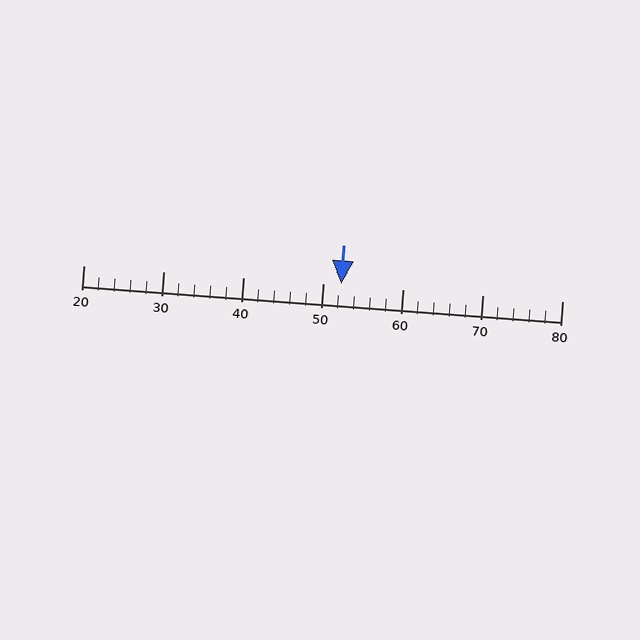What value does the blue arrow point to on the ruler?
The blue arrow points to approximately 52.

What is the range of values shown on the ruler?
The ruler shows values from 20 to 80.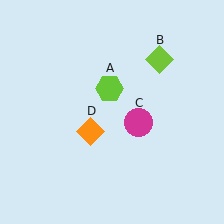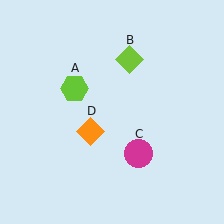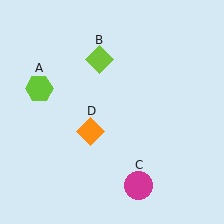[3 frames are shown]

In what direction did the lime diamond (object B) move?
The lime diamond (object B) moved left.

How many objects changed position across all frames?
3 objects changed position: lime hexagon (object A), lime diamond (object B), magenta circle (object C).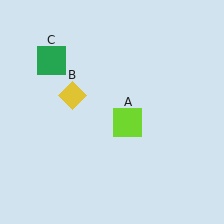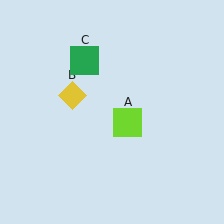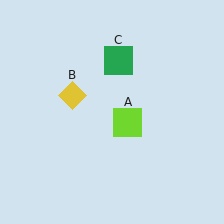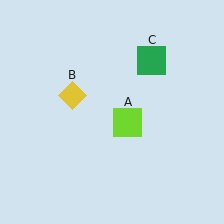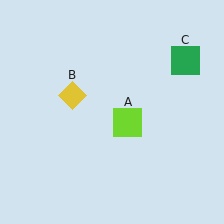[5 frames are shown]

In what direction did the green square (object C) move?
The green square (object C) moved right.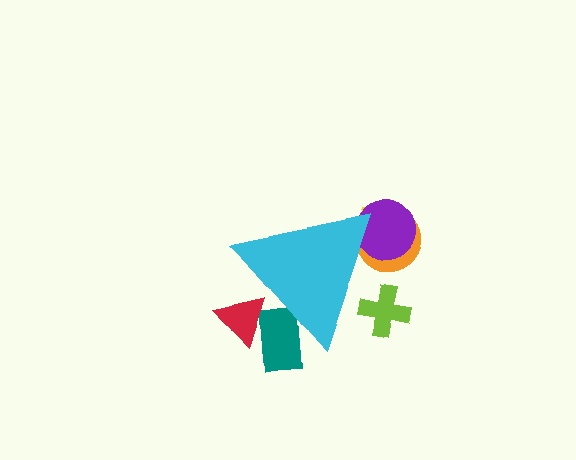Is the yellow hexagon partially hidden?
Yes, the yellow hexagon is partially hidden behind the cyan triangle.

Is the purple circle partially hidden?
Yes, the purple circle is partially hidden behind the cyan triangle.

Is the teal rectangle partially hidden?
Yes, the teal rectangle is partially hidden behind the cyan triangle.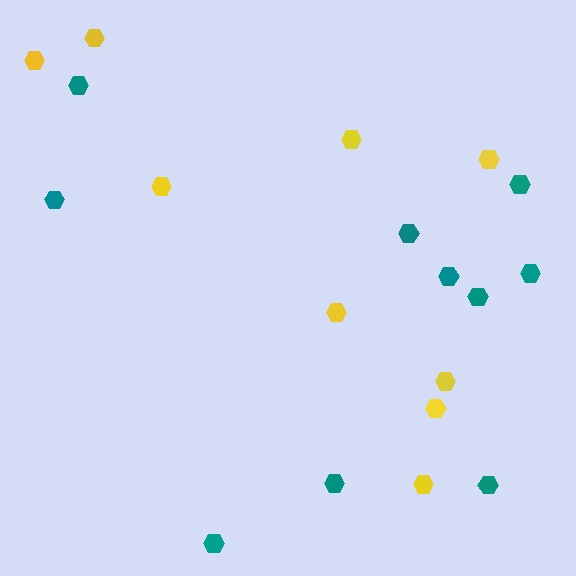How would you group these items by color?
There are 2 groups: one group of yellow hexagons (9) and one group of teal hexagons (10).